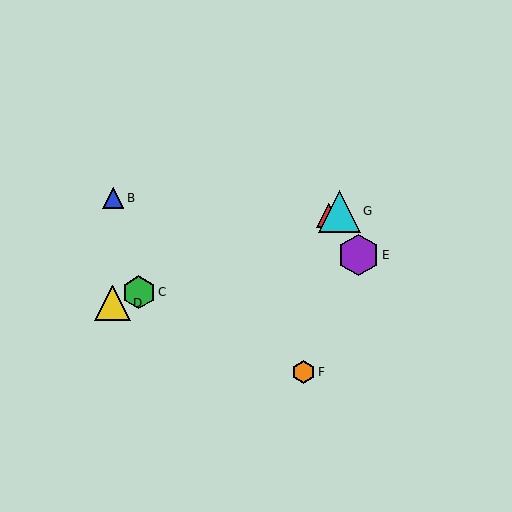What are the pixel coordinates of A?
Object A is at (329, 215).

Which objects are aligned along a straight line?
Objects A, C, D, G are aligned along a straight line.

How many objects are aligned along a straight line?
4 objects (A, C, D, G) are aligned along a straight line.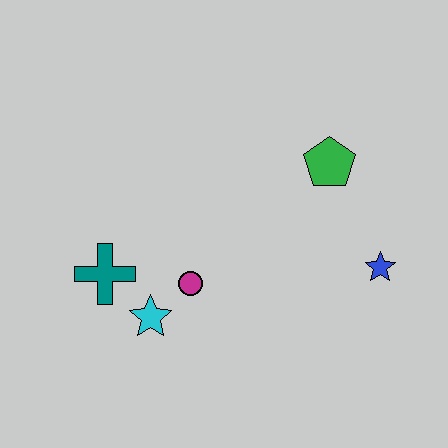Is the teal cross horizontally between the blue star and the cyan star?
No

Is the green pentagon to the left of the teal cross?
No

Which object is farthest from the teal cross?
The blue star is farthest from the teal cross.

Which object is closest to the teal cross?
The cyan star is closest to the teal cross.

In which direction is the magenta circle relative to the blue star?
The magenta circle is to the left of the blue star.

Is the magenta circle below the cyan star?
No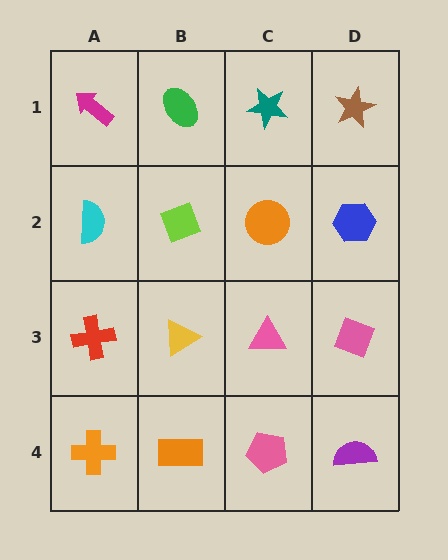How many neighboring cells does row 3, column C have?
4.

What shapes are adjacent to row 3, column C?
An orange circle (row 2, column C), a pink pentagon (row 4, column C), a yellow triangle (row 3, column B), a pink diamond (row 3, column D).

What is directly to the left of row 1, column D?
A teal star.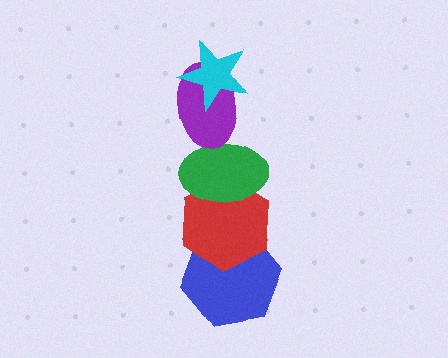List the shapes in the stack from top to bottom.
From top to bottom: the cyan star, the purple ellipse, the green ellipse, the red hexagon, the blue hexagon.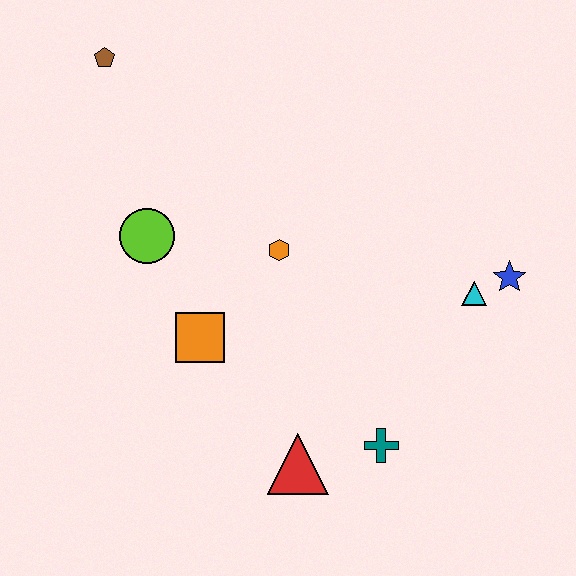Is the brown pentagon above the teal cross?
Yes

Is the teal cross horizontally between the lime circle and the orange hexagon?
No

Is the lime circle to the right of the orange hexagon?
No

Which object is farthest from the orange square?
The blue star is farthest from the orange square.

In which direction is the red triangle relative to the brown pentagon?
The red triangle is below the brown pentagon.